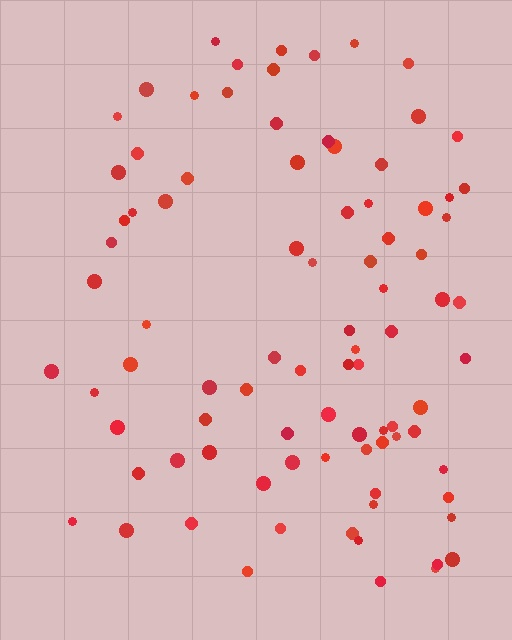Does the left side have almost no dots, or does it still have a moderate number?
Still a moderate number, just noticeably fewer than the right.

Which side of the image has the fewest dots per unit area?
The left.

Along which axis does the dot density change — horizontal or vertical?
Horizontal.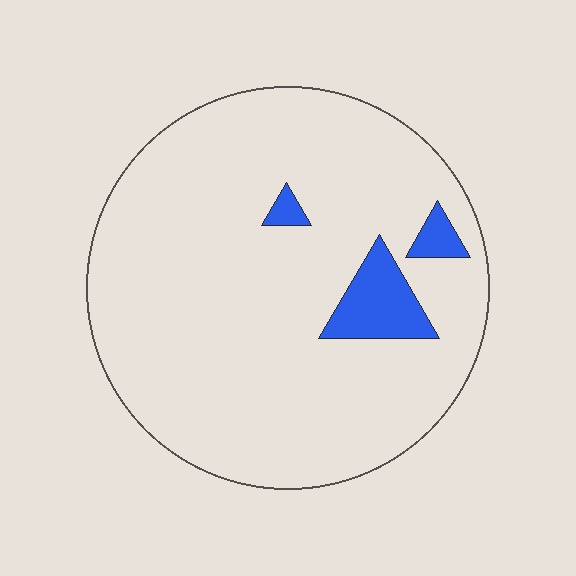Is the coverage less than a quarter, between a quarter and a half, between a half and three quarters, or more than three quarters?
Less than a quarter.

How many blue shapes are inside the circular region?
3.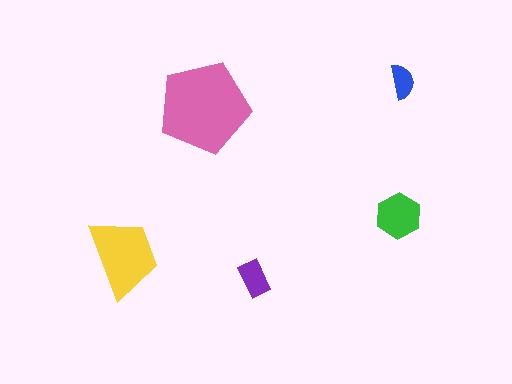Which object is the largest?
The pink pentagon.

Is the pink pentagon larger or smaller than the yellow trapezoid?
Larger.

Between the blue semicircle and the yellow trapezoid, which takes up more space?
The yellow trapezoid.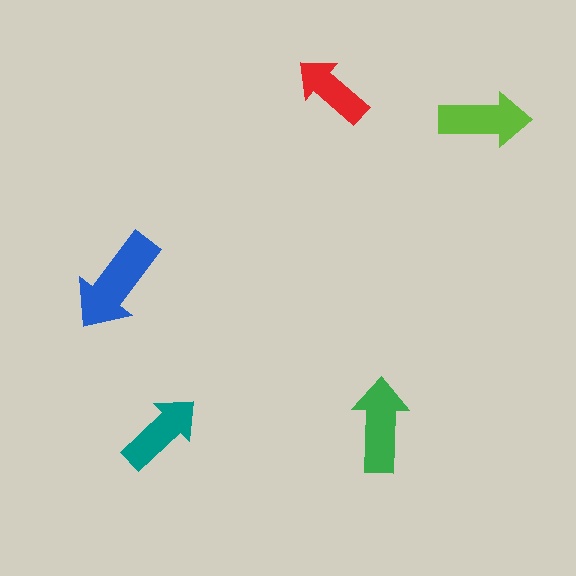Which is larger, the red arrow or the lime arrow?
The lime one.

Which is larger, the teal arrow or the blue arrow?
The blue one.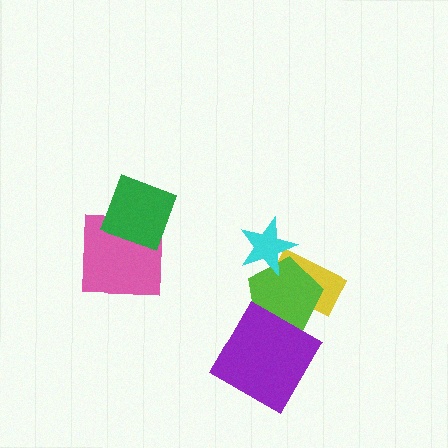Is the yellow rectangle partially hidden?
Yes, it is partially covered by another shape.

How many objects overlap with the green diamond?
1 object overlaps with the green diamond.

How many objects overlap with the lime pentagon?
3 objects overlap with the lime pentagon.